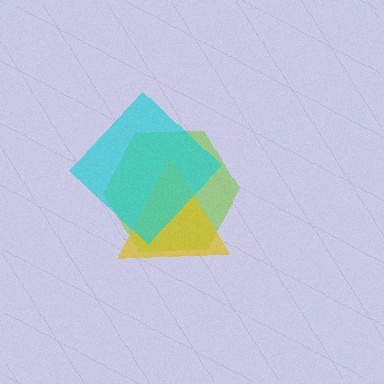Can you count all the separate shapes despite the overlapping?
Yes, there are 3 separate shapes.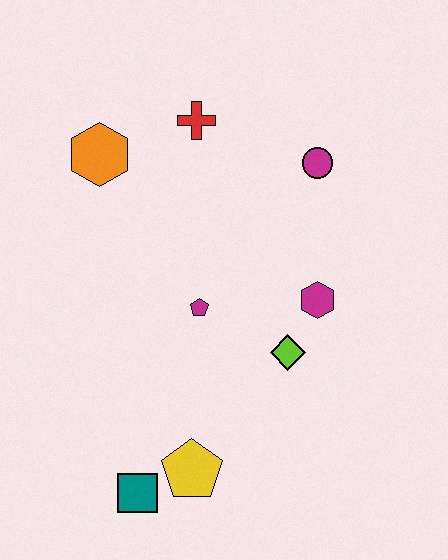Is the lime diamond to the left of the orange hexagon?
No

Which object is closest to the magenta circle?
The red cross is closest to the magenta circle.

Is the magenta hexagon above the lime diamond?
Yes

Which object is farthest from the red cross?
The teal square is farthest from the red cross.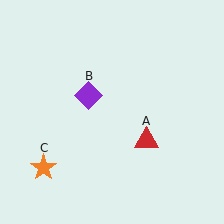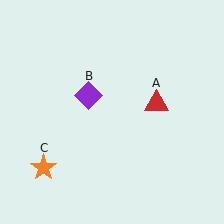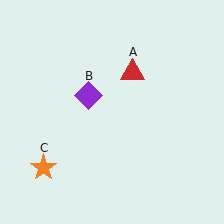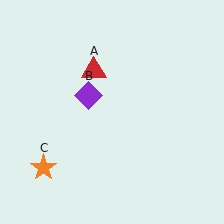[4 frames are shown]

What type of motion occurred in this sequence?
The red triangle (object A) rotated counterclockwise around the center of the scene.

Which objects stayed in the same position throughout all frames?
Purple diamond (object B) and orange star (object C) remained stationary.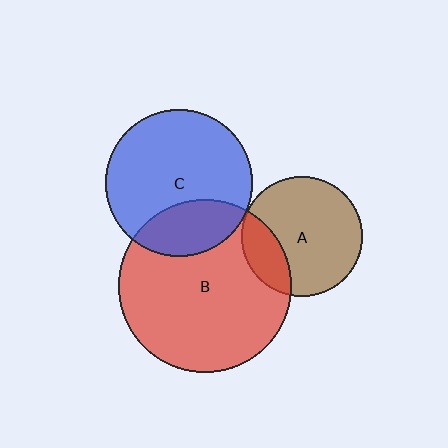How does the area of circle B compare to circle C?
Approximately 1.4 times.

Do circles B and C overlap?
Yes.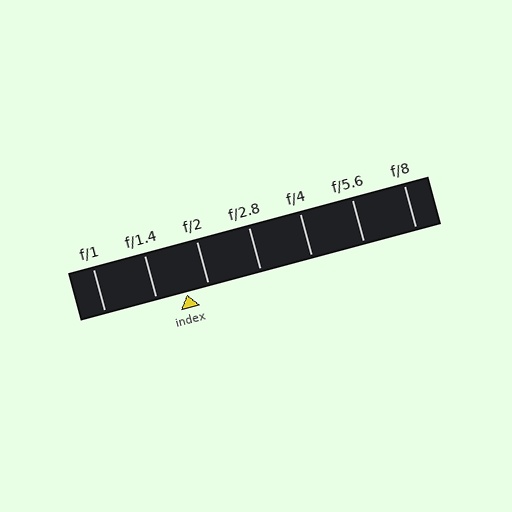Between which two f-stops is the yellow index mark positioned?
The index mark is between f/1.4 and f/2.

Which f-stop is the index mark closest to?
The index mark is closest to f/2.